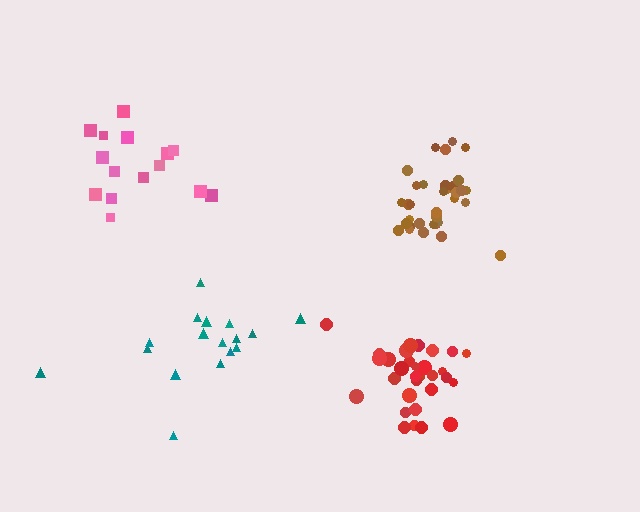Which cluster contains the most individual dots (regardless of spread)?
Brown (34).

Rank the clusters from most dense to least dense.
brown, red, pink, teal.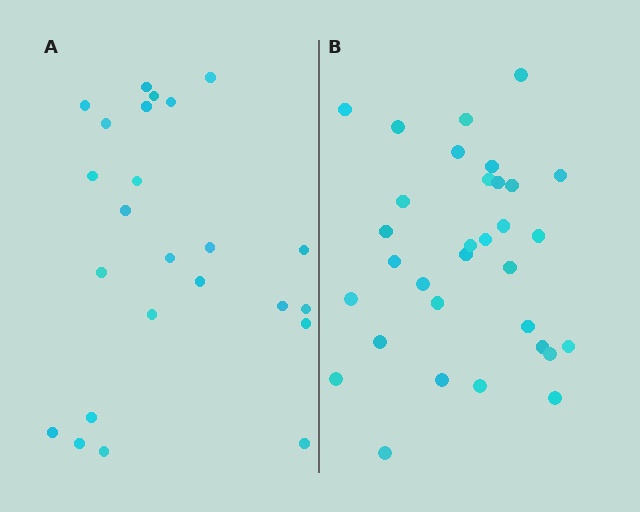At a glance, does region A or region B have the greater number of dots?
Region B (the right region) has more dots.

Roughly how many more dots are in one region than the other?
Region B has roughly 8 or so more dots than region A.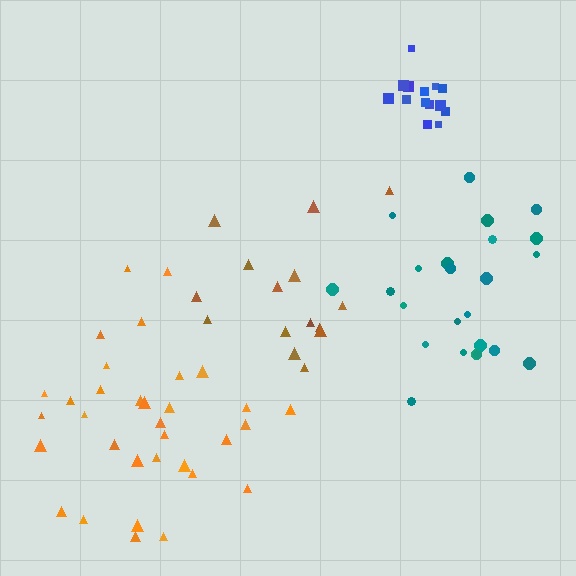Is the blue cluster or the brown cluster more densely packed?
Blue.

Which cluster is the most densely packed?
Blue.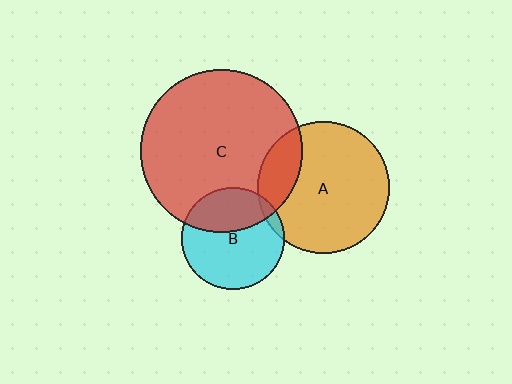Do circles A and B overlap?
Yes.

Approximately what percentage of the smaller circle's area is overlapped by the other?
Approximately 5%.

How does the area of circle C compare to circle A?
Approximately 1.5 times.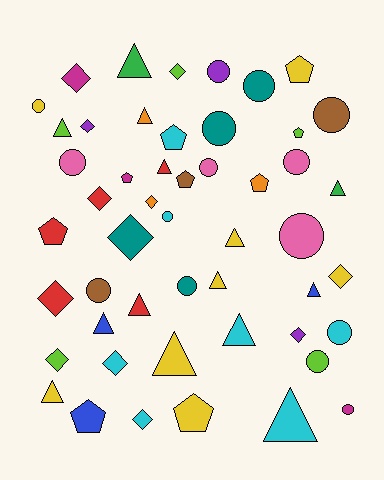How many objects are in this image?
There are 50 objects.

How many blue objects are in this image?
There are 3 blue objects.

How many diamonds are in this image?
There are 12 diamonds.